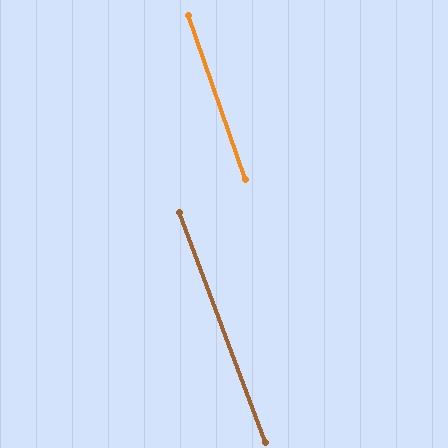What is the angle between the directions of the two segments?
Approximately 1 degree.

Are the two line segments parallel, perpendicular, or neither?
Parallel — their directions differ by only 1.1°.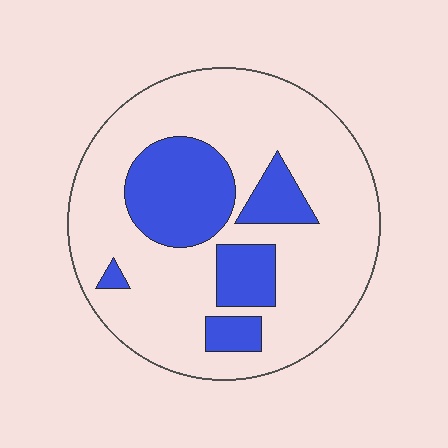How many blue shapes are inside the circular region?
5.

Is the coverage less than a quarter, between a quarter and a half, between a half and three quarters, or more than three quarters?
Between a quarter and a half.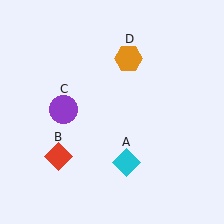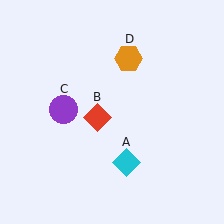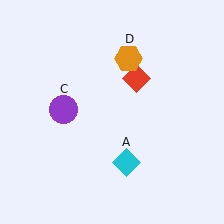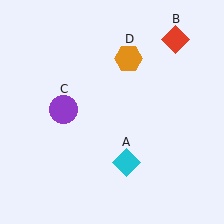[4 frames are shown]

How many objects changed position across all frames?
1 object changed position: red diamond (object B).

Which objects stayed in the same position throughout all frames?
Cyan diamond (object A) and purple circle (object C) and orange hexagon (object D) remained stationary.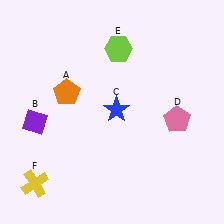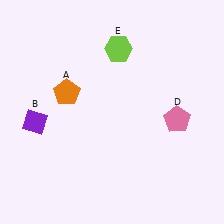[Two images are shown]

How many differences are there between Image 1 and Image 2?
There are 2 differences between the two images.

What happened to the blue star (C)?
The blue star (C) was removed in Image 2. It was in the top-right area of Image 1.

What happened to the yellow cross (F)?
The yellow cross (F) was removed in Image 2. It was in the bottom-left area of Image 1.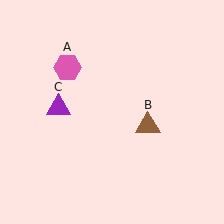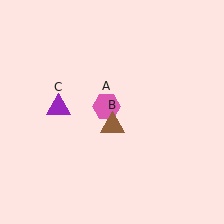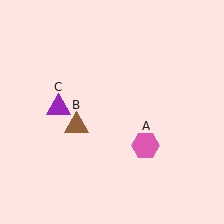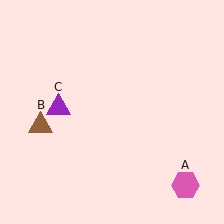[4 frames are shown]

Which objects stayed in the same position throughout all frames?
Purple triangle (object C) remained stationary.